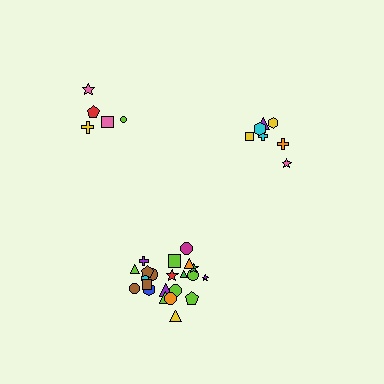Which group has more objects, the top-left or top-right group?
The top-right group.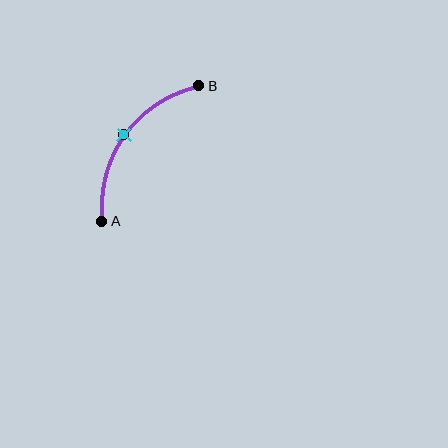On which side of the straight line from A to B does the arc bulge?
The arc bulges above and to the left of the straight line connecting A and B.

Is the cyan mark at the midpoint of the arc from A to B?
Yes. The cyan mark lies on the arc at equal arc-length from both A and B — it is the arc midpoint.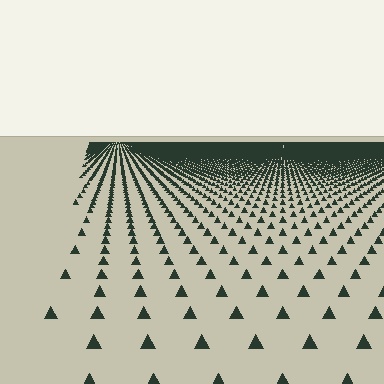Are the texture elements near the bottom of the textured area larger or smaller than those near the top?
Larger. Near the bottom, elements are closer to the viewer and appear at a bigger on-screen size.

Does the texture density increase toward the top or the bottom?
Density increases toward the top.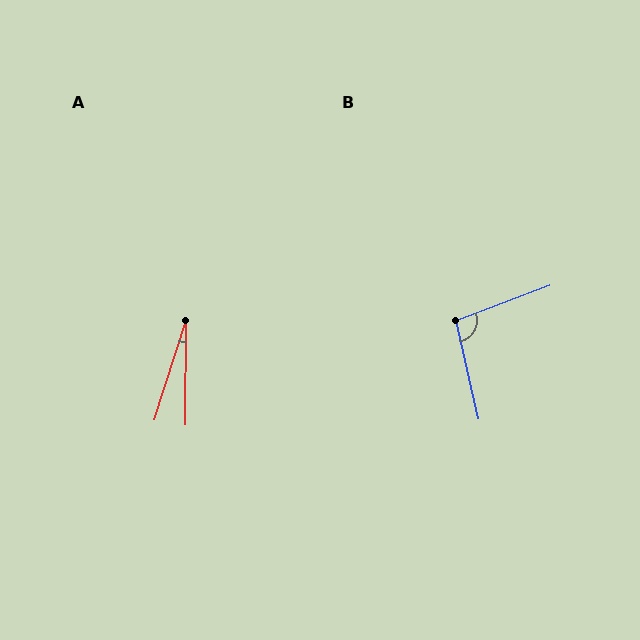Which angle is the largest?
B, at approximately 98 degrees.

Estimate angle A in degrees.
Approximately 18 degrees.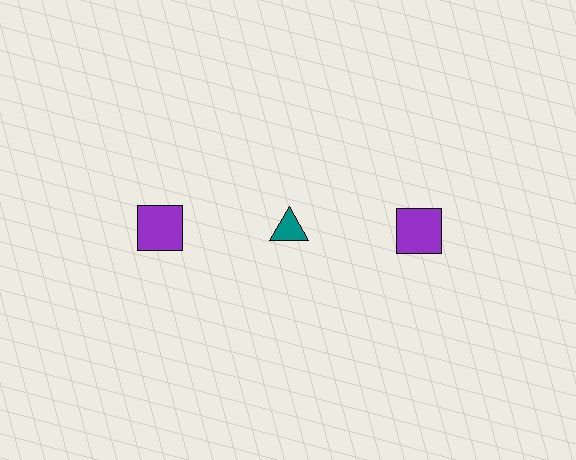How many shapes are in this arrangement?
There are 3 shapes arranged in a grid pattern.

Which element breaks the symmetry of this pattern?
The teal triangle in the top row, second from left column breaks the symmetry. All other shapes are purple squares.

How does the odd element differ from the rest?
It differs in both color (teal instead of purple) and shape (triangle instead of square).